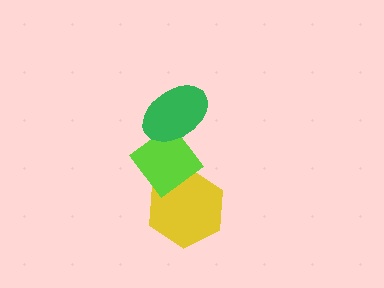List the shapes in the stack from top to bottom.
From top to bottom: the green ellipse, the lime diamond, the yellow hexagon.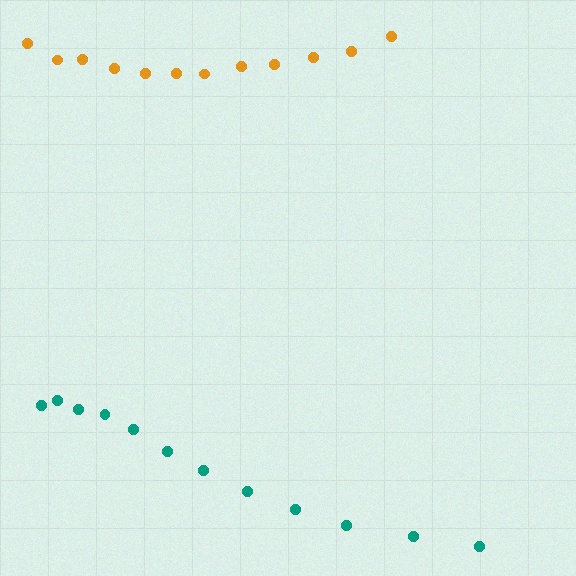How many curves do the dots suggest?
There are 2 distinct paths.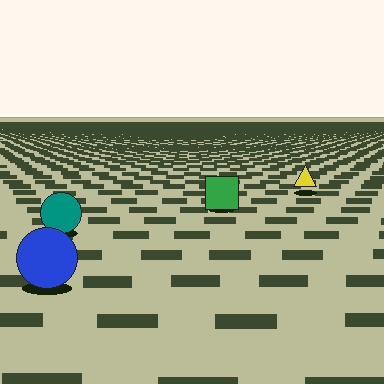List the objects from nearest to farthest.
From nearest to farthest: the blue circle, the teal circle, the green square, the yellow triangle.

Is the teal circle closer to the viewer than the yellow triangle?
Yes. The teal circle is closer — you can tell from the texture gradient: the ground texture is coarser near it.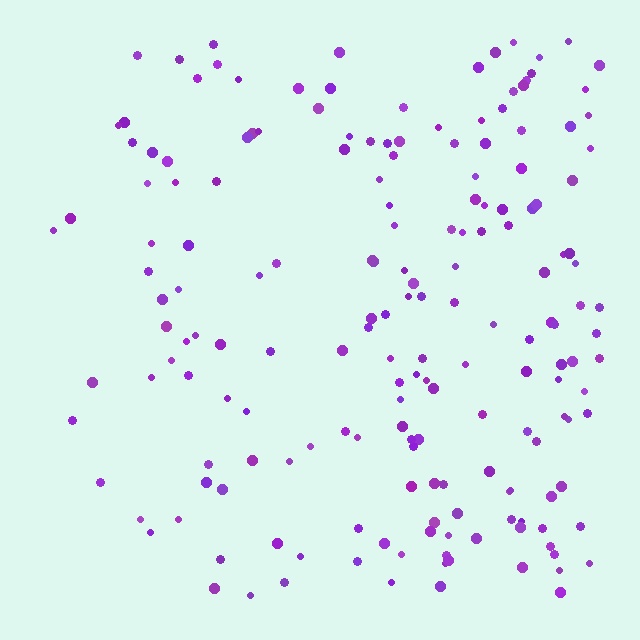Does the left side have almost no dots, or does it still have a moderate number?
Still a moderate number, just noticeably fewer than the right.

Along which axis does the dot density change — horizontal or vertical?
Horizontal.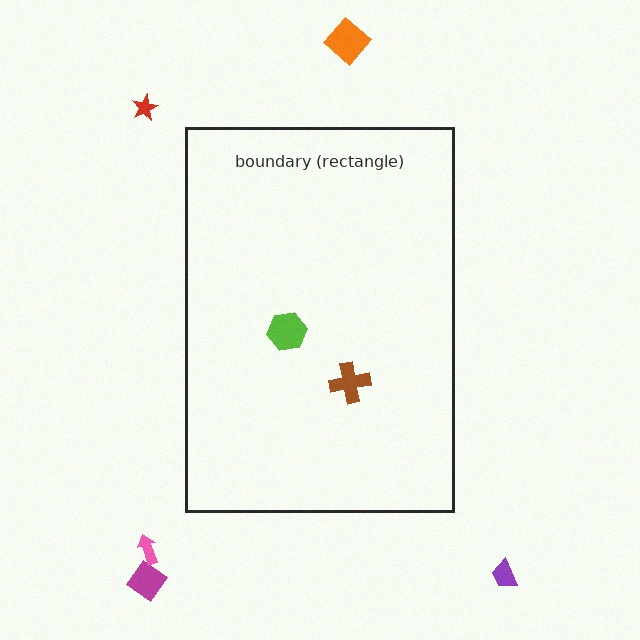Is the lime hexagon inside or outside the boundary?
Inside.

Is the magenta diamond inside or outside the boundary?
Outside.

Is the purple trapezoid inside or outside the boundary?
Outside.